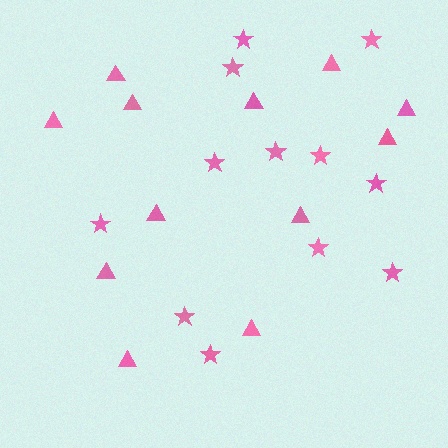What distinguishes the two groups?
There are 2 groups: one group of stars (12) and one group of triangles (12).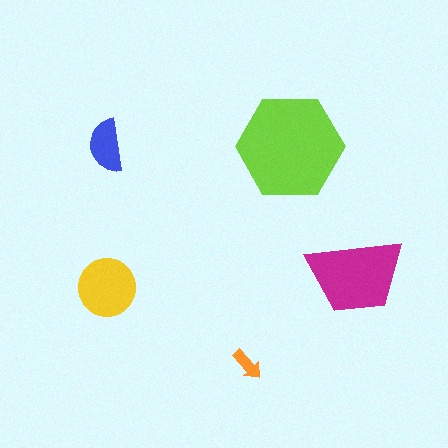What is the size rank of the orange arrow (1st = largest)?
5th.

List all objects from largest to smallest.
The lime hexagon, the magenta trapezoid, the yellow circle, the blue semicircle, the orange arrow.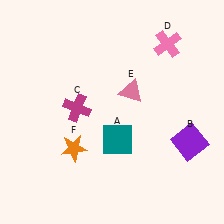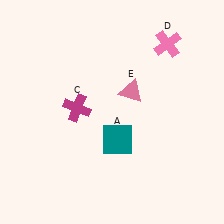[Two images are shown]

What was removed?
The orange star (F), the purple square (B) were removed in Image 2.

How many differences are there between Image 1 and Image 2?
There are 2 differences between the two images.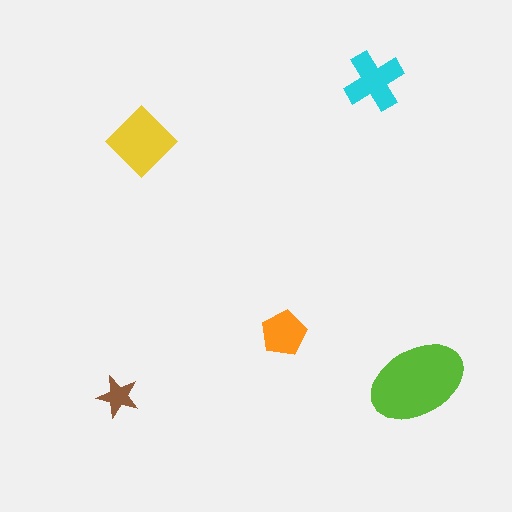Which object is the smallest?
The brown star.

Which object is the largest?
The lime ellipse.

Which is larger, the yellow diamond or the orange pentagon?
The yellow diamond.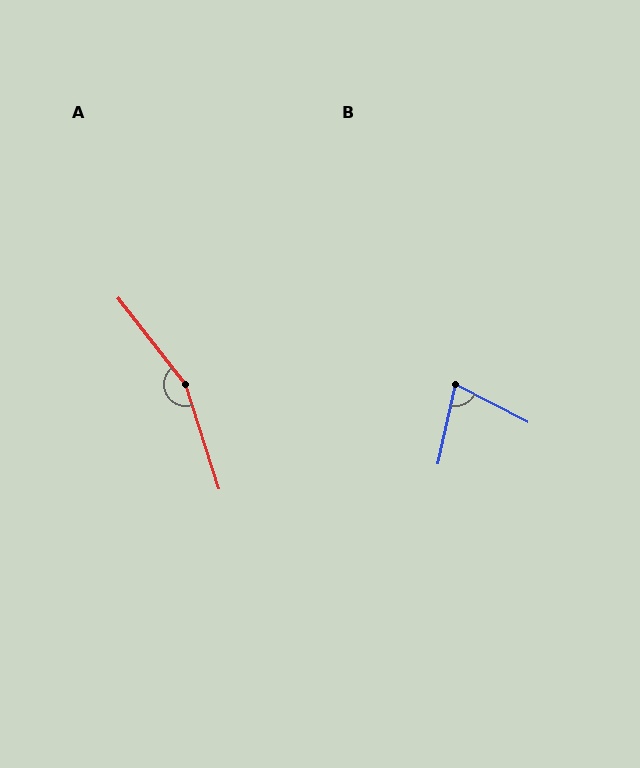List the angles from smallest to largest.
B (75°), A (160°).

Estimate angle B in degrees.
Approximately 75 degrees.